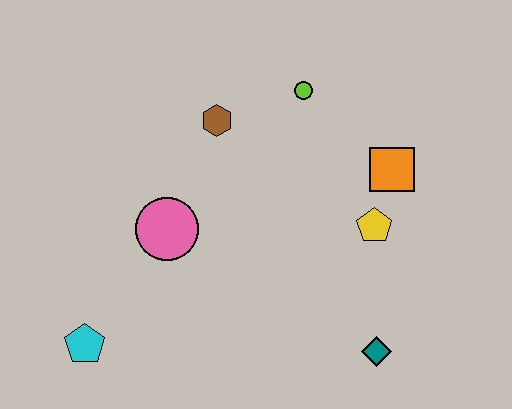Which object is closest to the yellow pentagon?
The orange square is closest to the yellow pentagon.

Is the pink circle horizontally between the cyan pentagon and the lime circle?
Yes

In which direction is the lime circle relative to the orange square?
The lime circle is to the left of the orange square.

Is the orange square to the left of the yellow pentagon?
No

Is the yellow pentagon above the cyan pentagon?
Yes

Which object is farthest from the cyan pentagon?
The orange square is farthest from the cyan pentagon.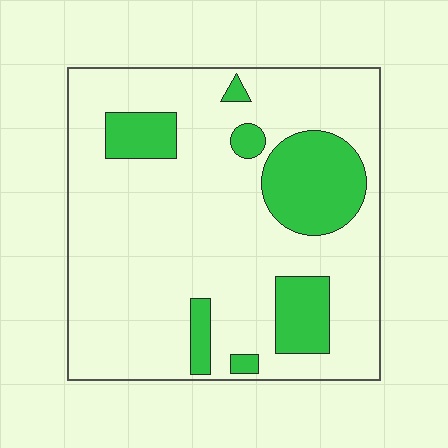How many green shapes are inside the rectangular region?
7.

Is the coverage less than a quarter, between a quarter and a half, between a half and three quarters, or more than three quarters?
Less than a quarter.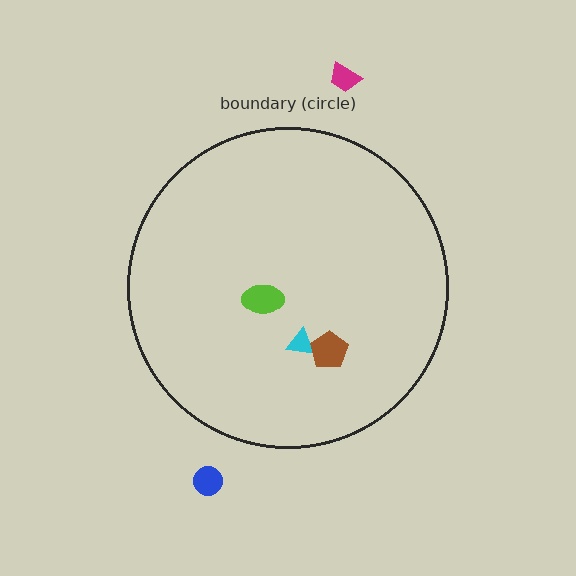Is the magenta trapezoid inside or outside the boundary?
Outside.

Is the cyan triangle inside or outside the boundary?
Inside.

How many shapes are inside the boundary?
3 inside, 2 outside.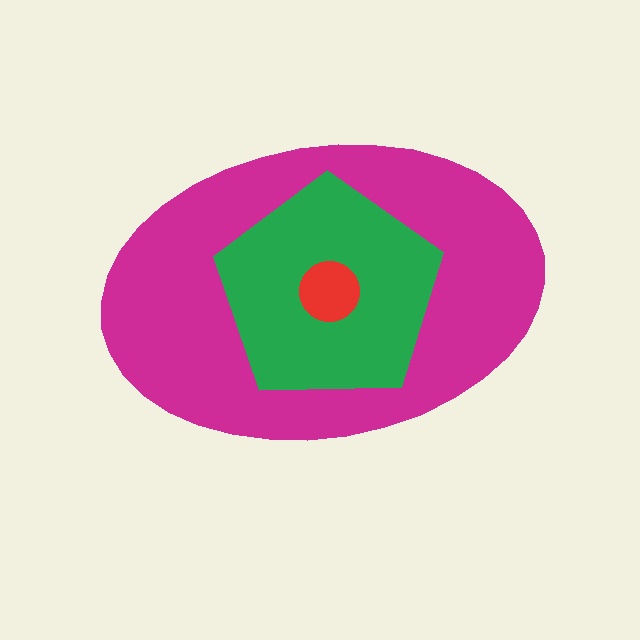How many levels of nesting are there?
3.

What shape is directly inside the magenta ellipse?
The green pentagon.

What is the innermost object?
The red circle.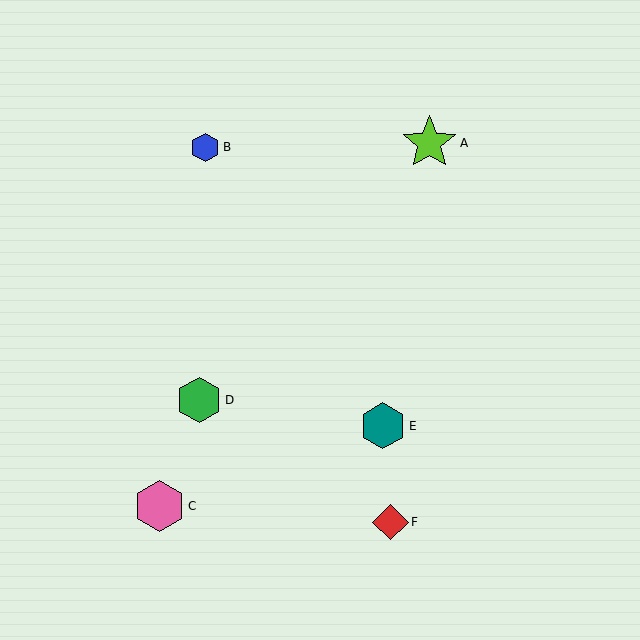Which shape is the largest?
The lime star (labeled A) is the largest.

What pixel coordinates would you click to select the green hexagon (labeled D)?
Click at (199, 400) to select the green hexagon D.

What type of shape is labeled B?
Shape B is a blue hexagon.